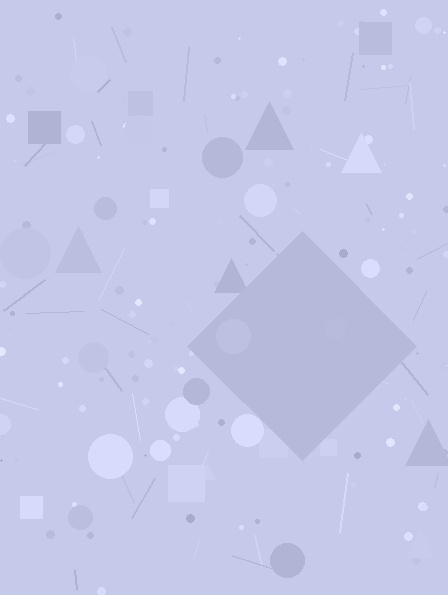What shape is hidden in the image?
A diamond is hidden in the image.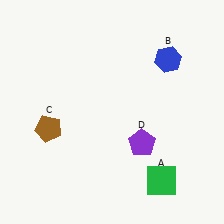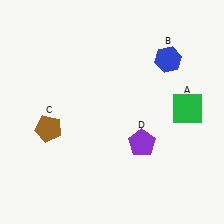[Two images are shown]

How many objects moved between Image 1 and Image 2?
1 object moved between the two images.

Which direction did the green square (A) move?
The green square (A) moved up.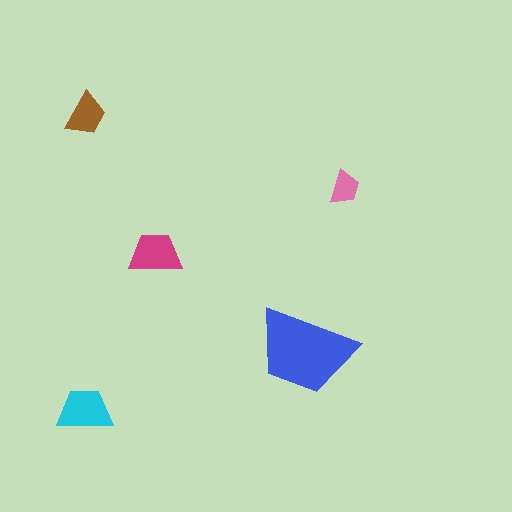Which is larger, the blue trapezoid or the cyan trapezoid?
The blue one.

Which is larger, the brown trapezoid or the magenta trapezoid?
The magenta one.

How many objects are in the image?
There are 5 objects in the image.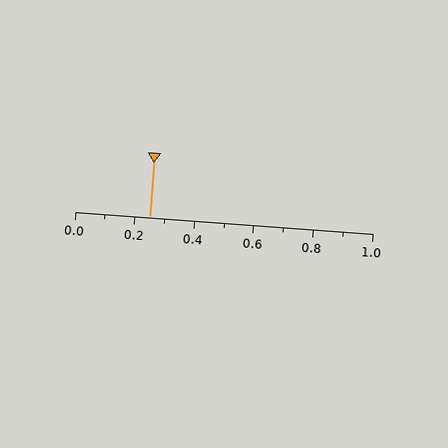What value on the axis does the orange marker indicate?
The marker indicates approximately 0.25.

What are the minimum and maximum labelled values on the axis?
The axis runs from 0.0 to 1.0.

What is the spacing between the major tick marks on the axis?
The major ticks are spaced 0.2 apart.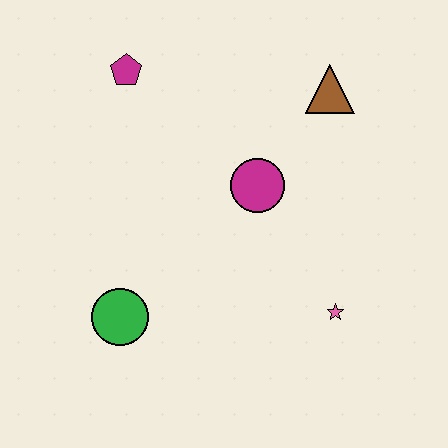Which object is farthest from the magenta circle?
The green circle is farthest from the magenta circle.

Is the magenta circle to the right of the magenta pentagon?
Yes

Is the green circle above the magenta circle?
No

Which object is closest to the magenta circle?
The brown triangle is closest to the magenta circle.